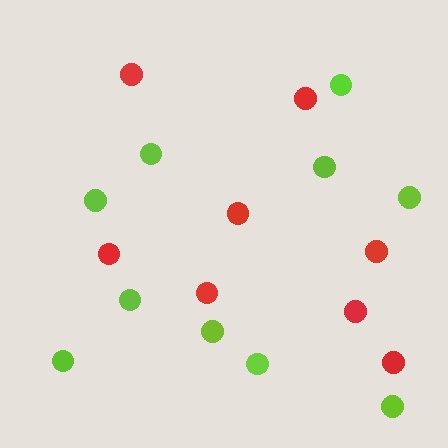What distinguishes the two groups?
There are 2 groups: one group of lime circles (10) and one group of red circles (8).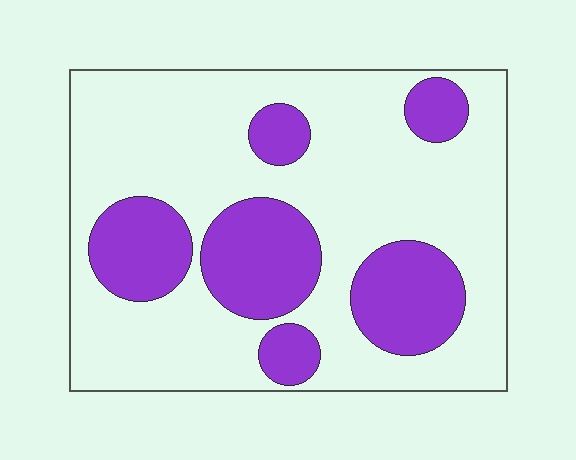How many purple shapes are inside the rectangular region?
6.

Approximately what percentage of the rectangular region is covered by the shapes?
Approximately 30%.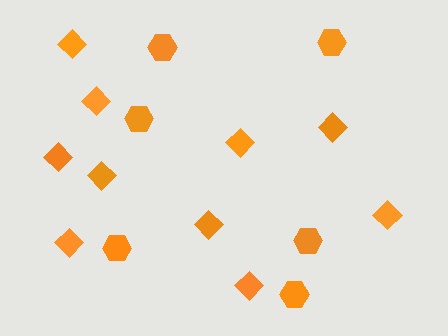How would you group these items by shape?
There are 2 groups: one group of hexagons (6) and one group of diamonds (10).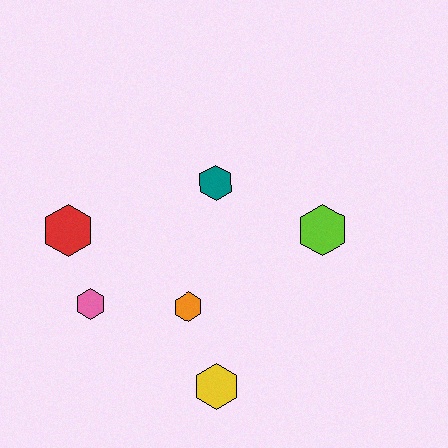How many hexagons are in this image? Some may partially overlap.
There are 6 hexagons.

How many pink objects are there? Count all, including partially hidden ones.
There is 1 pink object.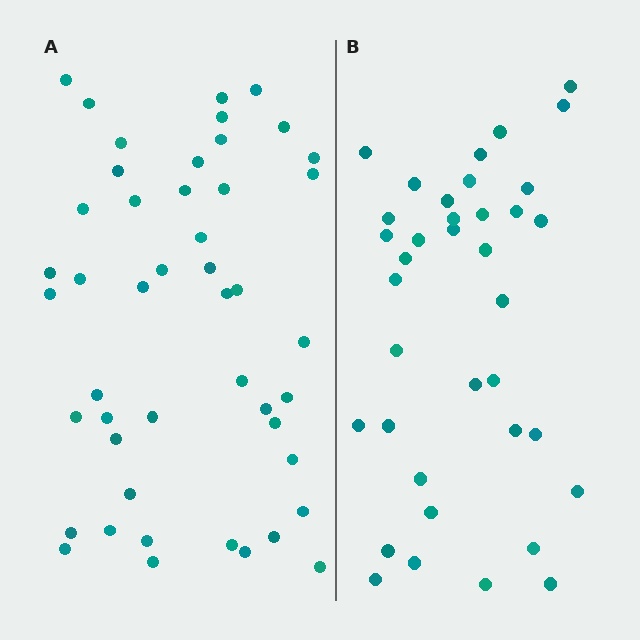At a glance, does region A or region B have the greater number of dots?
Region A (the left region) has more dots.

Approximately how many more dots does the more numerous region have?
Region A has roughly 10 or so more dots than region B.